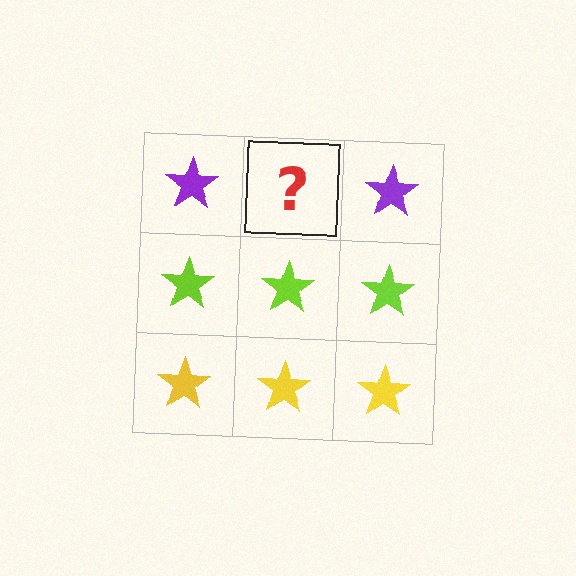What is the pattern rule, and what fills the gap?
The rule is that each row has a consistent color. The gap should be filled with a purple star.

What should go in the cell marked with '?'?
The missing cell should contain a purple star.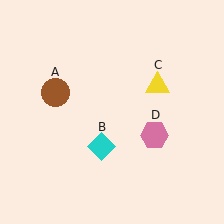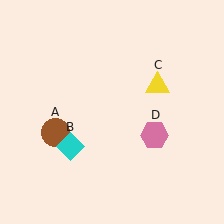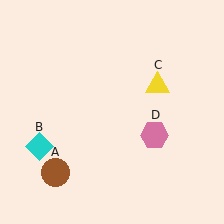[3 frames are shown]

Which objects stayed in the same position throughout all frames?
Yellow triangle (object C) and pink hexagon (object D) remained stationary.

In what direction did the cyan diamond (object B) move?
The cyan diamond (object B) moved left.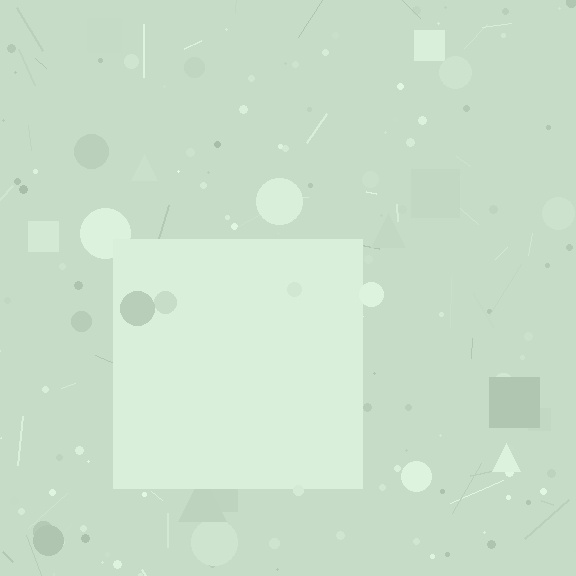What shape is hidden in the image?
A square is hidden in the image.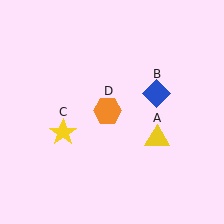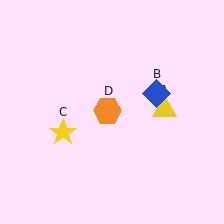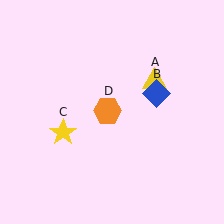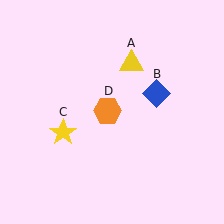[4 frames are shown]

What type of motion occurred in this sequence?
The yellow triangle (object A) rotated counterclockwise around the center of the scene.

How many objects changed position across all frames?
1 object changed position: yellow triangle (object A).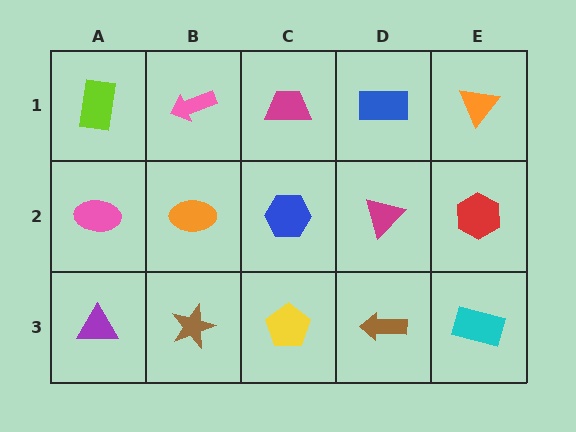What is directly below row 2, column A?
A purple triangle.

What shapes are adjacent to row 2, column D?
A blue rectangle (row 1, column D), a brown arrow (row 3, column D), a blue hexagon (row 2, column C), a red hexagon (row 2, column E).